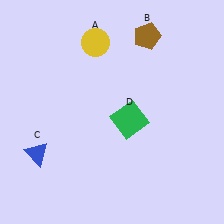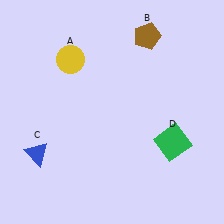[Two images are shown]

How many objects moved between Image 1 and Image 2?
2 objects moved between the two images.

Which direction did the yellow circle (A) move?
The yellow circle (A) moved left.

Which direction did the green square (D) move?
The green square (D) moved right.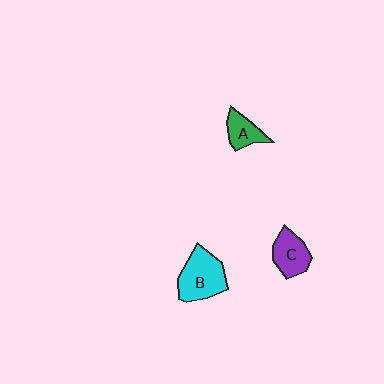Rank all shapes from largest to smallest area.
From largest to smallest: B (cyan), C (purple), A (green).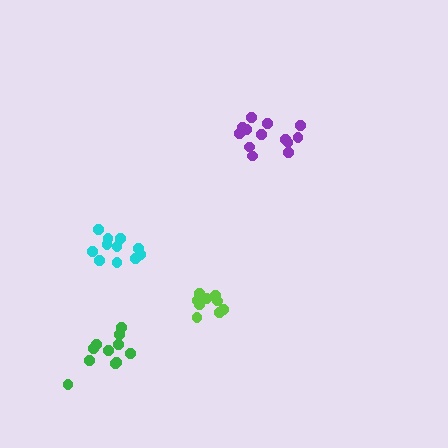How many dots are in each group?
Group 1: 13 dots, Group 2: 11 dots, Group 3: 9 dots, Group 4: 11 dots (44 total).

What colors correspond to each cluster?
The clusters are colored: purple, cyan, lime, green.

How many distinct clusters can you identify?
There are 4 distinct clusters.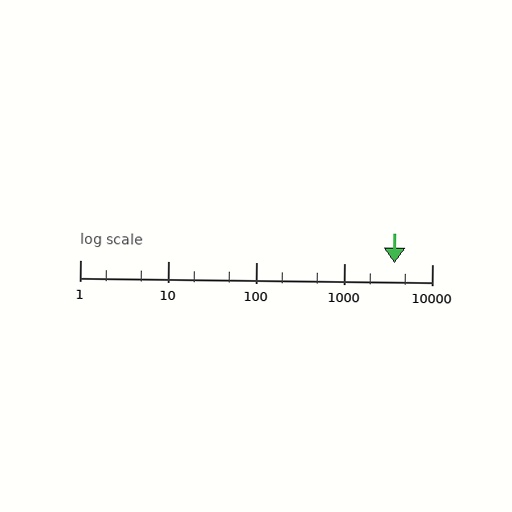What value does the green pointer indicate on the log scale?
The pointer indicates approximately 3700.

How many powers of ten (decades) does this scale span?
The scale spans 4 decades, from 1 to 10000.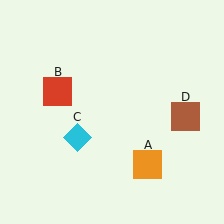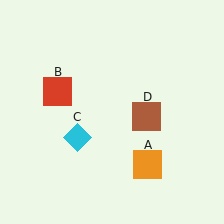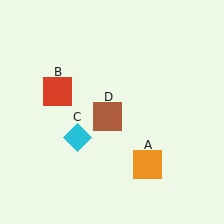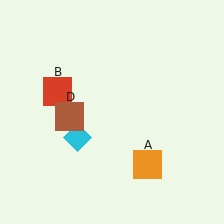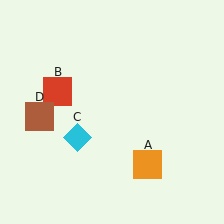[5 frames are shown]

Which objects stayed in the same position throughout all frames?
Orange square (object A) and red square (object B) and cyan diamond (object C) remained stationary.